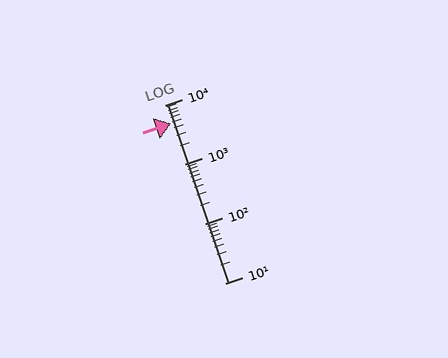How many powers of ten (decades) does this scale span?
The scale spans 3 decades, from 10 to 10000.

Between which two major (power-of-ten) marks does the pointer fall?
The pointer is between 1000 and 10000.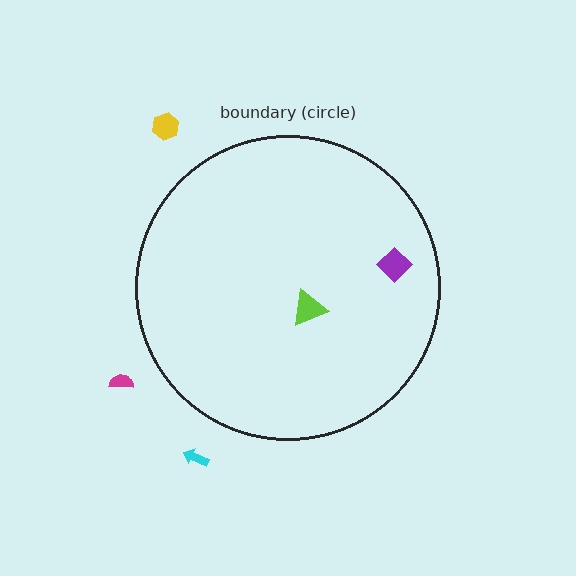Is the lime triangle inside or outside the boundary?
Inside.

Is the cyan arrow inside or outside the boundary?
Outside.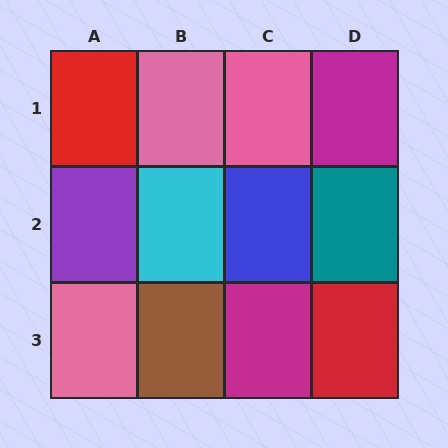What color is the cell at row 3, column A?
Pink.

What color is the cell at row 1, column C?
Pink.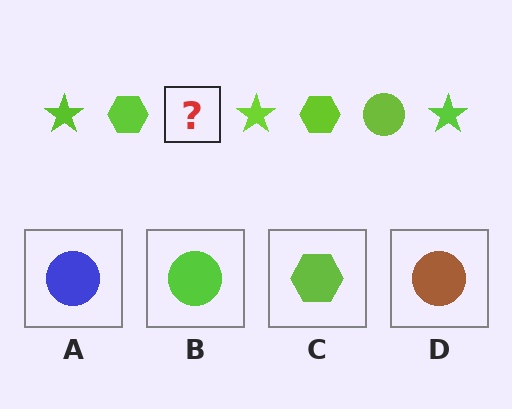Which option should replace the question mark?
Option B.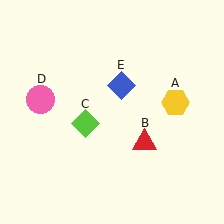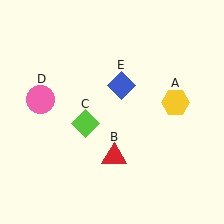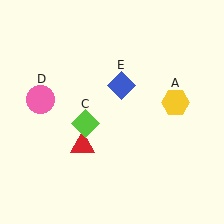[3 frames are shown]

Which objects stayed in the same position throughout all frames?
Yellow hexagon (object A) and lime diamond (object C) and pink circle (object D) and blue diamond (object E) remained stationary.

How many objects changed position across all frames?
1 object changed position: red triangle (object B).